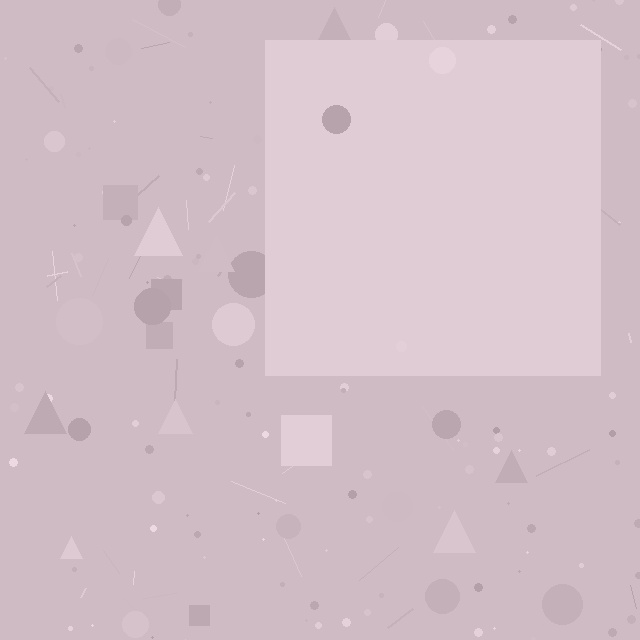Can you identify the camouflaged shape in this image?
The camouflaged shape is a square.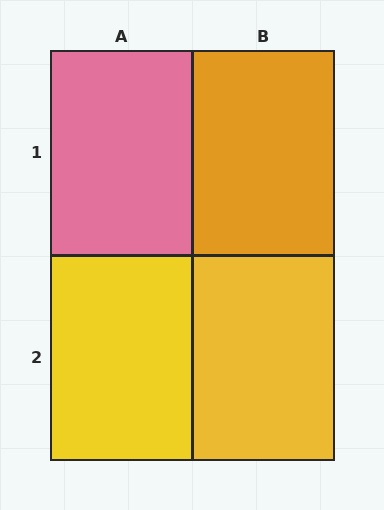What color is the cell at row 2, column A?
Yellow.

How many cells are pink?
1 cell is pink.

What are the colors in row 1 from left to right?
Pink, orange.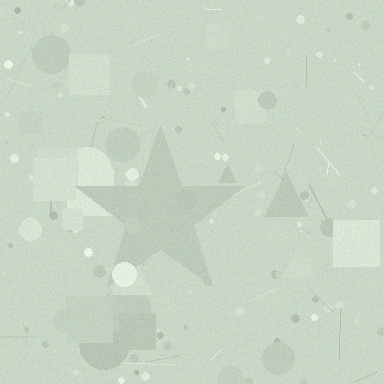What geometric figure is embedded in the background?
A star is embedded in the background.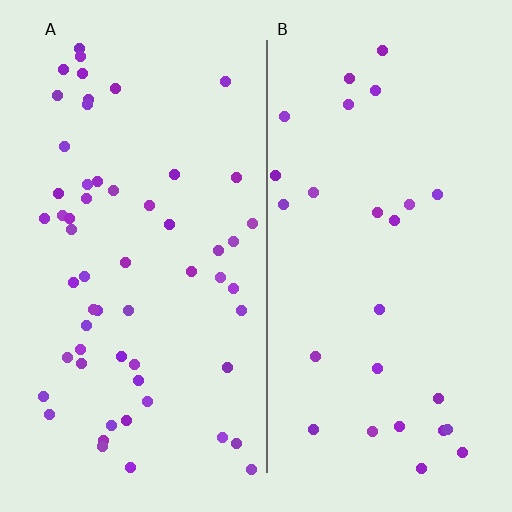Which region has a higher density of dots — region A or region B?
A (the left).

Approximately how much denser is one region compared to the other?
Approximately 2.2× — region A over region B.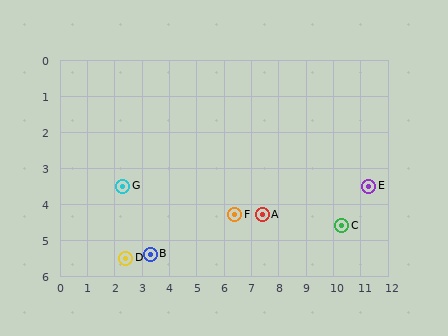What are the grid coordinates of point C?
Point C is at approximately (10.3, 4.6).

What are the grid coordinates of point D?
Point D is at approximately (2.4, 5.5).